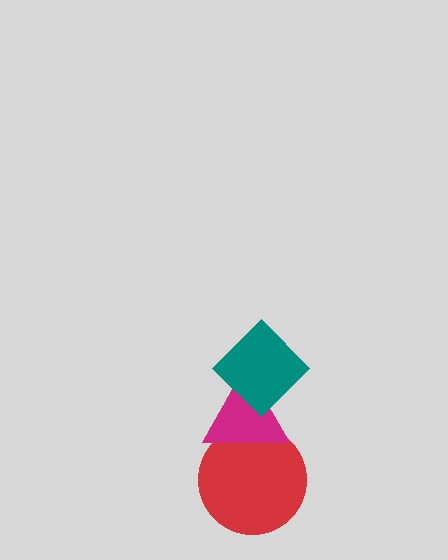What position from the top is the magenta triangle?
The magenta triangle is 2nd from the top.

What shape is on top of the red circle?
The magenta triangle is on top of the red circle.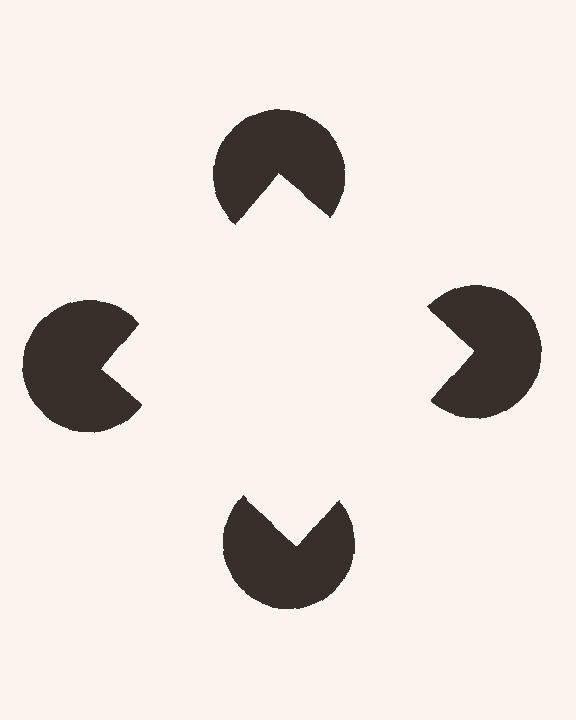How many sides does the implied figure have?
4 sides.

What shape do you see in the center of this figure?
An illusory square — its edges are inferred from the aligned wedge cuts in the pac-man discs, not physically drawn.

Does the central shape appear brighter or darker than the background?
It typically appears slightly brighter than the background, even though no actual brightness change is drawn.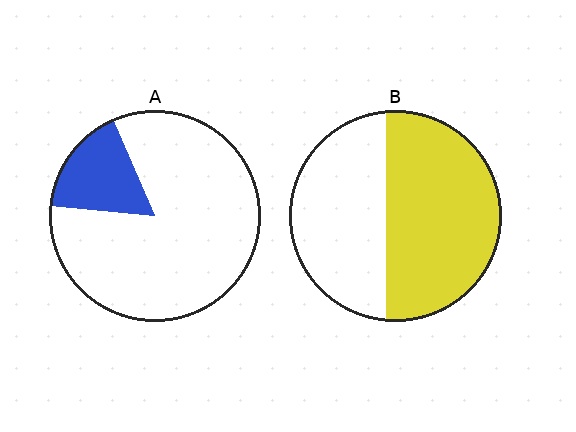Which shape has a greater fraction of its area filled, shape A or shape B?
Shape B.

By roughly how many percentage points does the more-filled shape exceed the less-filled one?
By roughly 40 percentage points (B over A).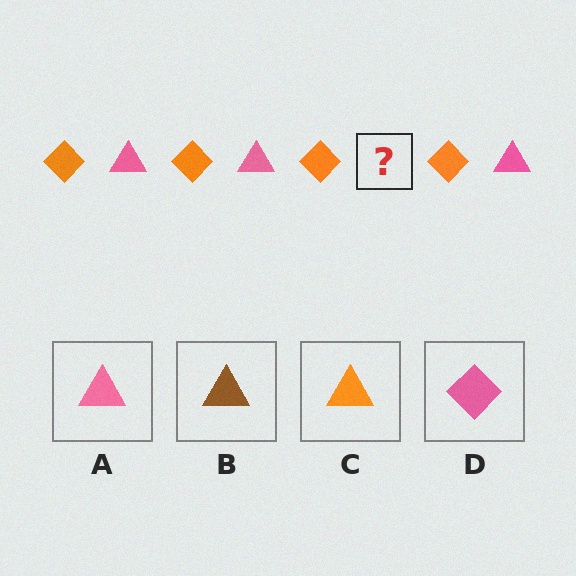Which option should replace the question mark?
Option A.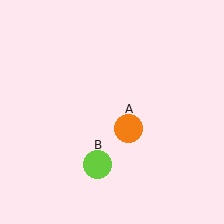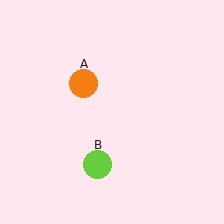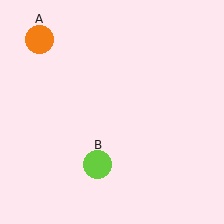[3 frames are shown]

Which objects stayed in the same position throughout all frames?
Lime circle (object B) remained stationary.